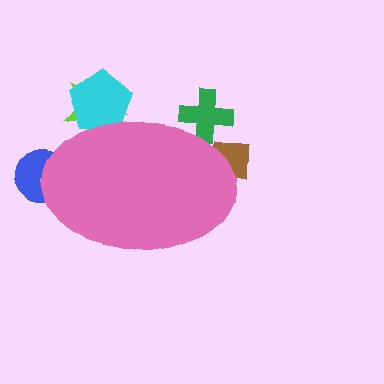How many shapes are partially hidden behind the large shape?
5 shapes are partially hidden.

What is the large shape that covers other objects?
A pink ellipse.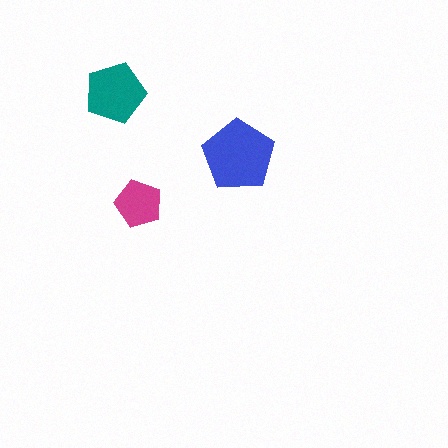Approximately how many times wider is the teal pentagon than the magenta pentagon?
About 1.5 times wider.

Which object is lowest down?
The magenta pentagon is bottommost.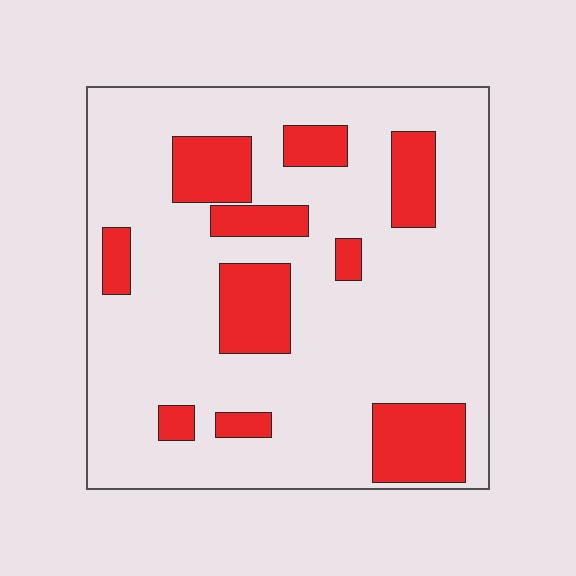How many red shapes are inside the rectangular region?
10.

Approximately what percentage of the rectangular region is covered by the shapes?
Approximately 20%.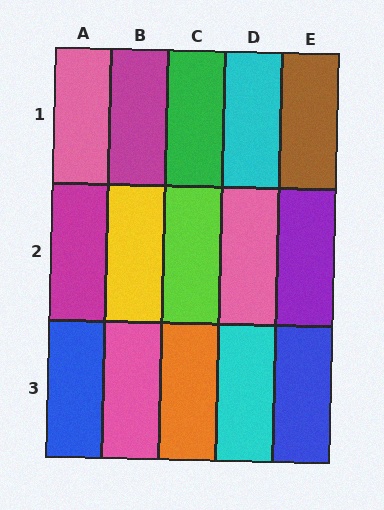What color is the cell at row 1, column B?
Magenta.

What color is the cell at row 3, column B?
Pink.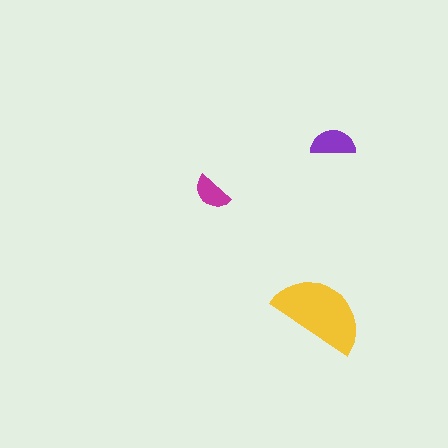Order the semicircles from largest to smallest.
the yellow one, the purple one, the magenta one.